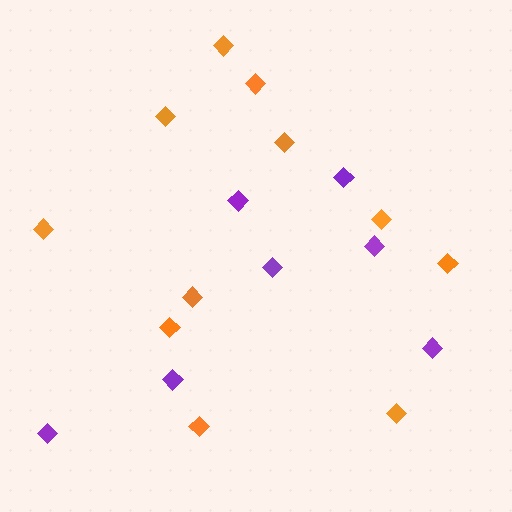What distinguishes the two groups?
There are 2 groups: one group of orange diamonds (11) and one group of purple diamonds (7).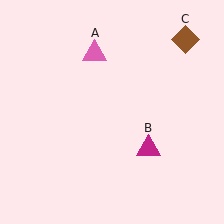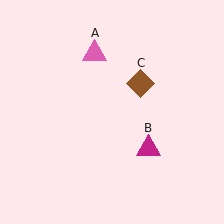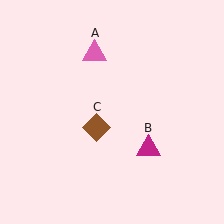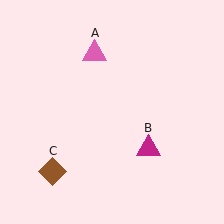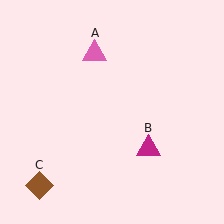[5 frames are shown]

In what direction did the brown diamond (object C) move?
The brown diamond (object C) moved down and to the left.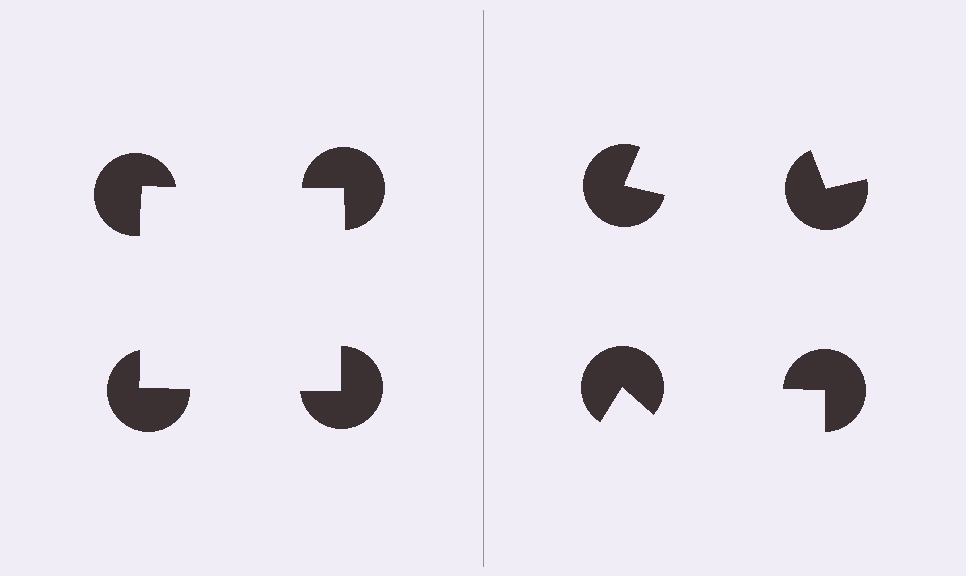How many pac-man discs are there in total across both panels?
8 — 4 on each side.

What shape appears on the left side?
An illusory square.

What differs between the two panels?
The pac-man discs are positioned identically on both sides; only the wedge orientations differ. On the left they align to a square; on the right they are misaligned.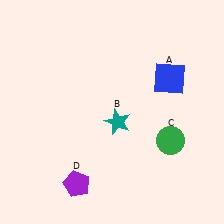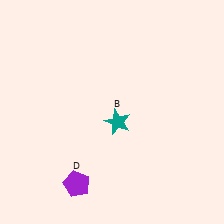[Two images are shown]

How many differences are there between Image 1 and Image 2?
There are 2 differences between the two images.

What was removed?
The green circle (C), the blue square (A) were removed in Image 2.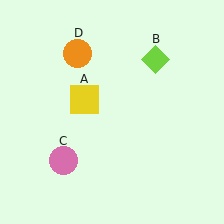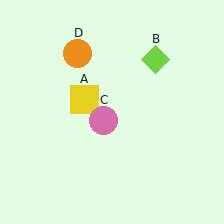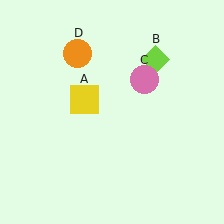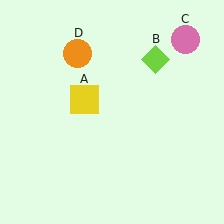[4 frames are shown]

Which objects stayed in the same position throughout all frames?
Yellow square (object A) and lime diamond (object B) and orange circle (object D) remained stationary.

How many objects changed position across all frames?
1 object changed position: pink circle (object C).